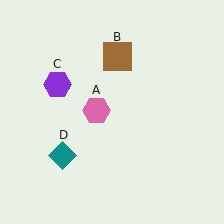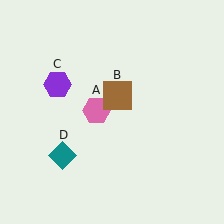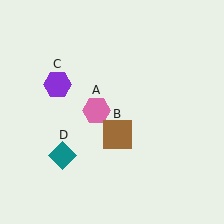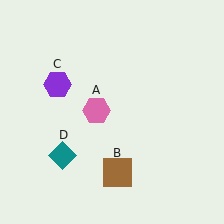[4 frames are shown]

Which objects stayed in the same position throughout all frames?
Pink hexagon (object A) and purple hexagon (object C) and teal diamond (object D) remained stationary.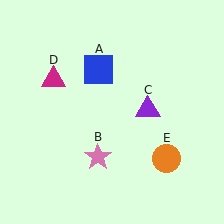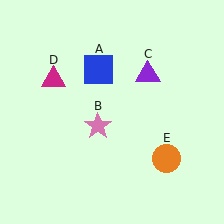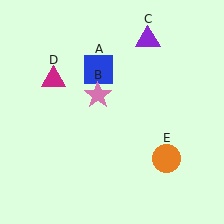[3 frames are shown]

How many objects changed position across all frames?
2 objects changed position: pink star (object B), purple triangle (object C).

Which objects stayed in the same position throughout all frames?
Blue square (object A) and magenta triangle (object D) and orange circle (object E) remained stationary.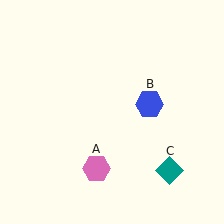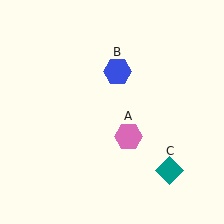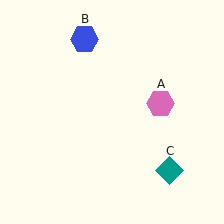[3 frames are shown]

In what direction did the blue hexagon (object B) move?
The blue hexagon (object B) moved up and to the left.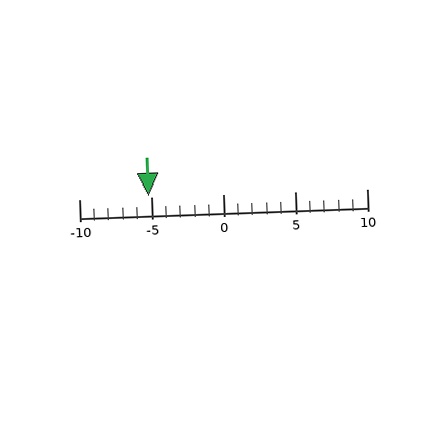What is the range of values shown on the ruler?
The ruler shows values from -10 to 10.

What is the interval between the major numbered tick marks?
The major tick marks are spaced 5 units apart.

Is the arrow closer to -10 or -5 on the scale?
The arrow is closer to -5.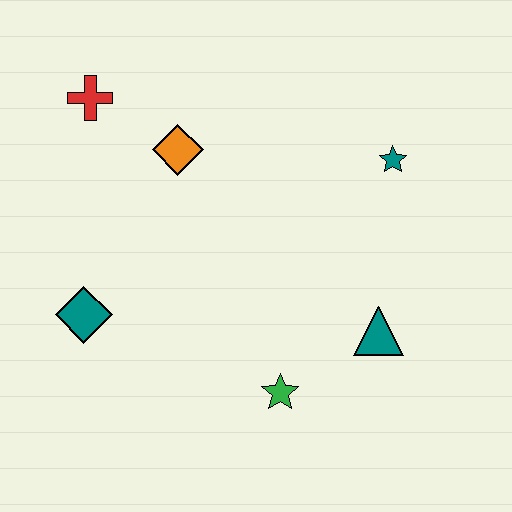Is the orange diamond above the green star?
Yes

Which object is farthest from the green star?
The red cross is farthest from the green star.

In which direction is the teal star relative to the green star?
The teal star is above the green star.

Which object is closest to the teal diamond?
The orange diamond is closest to the teal diamond.